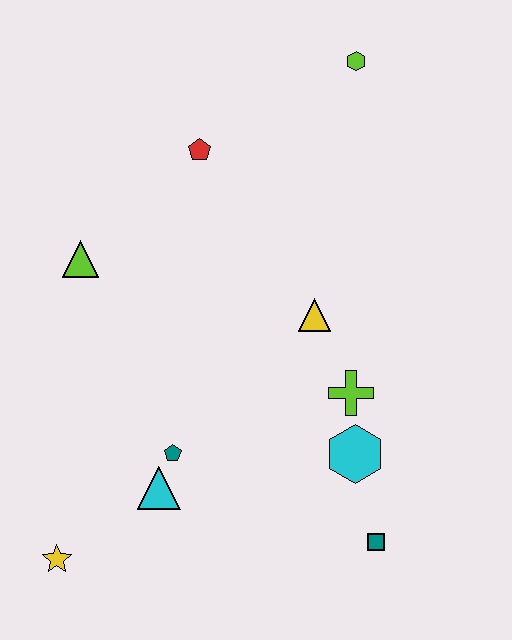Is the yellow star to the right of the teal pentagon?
No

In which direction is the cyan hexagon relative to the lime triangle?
The cyan hexagon is to the right of the lime triangle.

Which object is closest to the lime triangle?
The red pentagon is closest to the lime triangle.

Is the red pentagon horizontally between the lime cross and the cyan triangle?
Yes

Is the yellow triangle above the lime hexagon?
No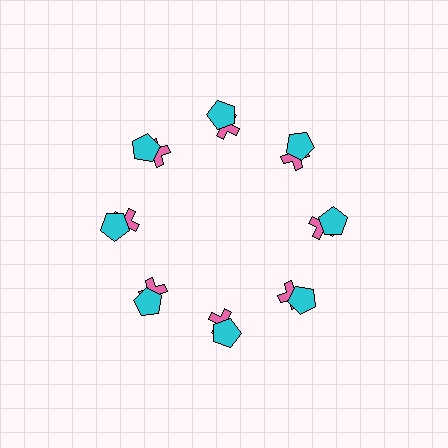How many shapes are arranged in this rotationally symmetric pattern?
There are 16 shapes, arranged in 8 groups of 2.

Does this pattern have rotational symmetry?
Yes, this pattern has 8-fold rotational symmetry. It looks the same after rotating 45 degrees around the center.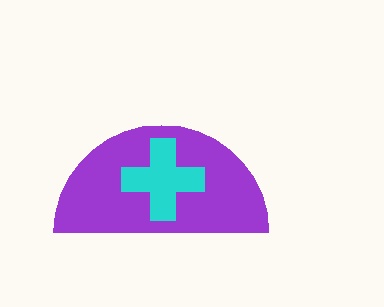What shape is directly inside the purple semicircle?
The cyan cross.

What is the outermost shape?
The purple semicircle.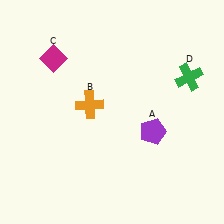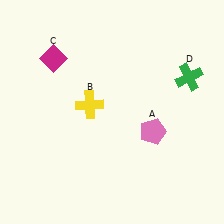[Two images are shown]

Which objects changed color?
A changed from purple to pink. B changed from orange to yellow.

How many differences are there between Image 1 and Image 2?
There are 2 differences between the two images.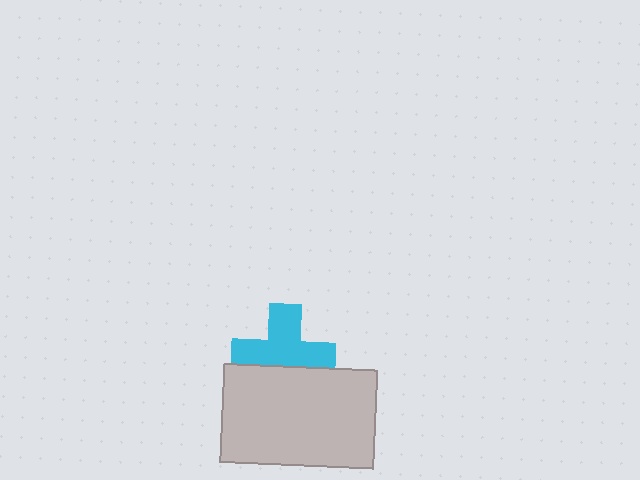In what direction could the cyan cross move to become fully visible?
The cyan cross could move up. That would shift it out from behind the light gray rectangle entirely.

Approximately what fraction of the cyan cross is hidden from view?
Roughly 33% of the cyan cross is hidden behind the light gray rectangle.